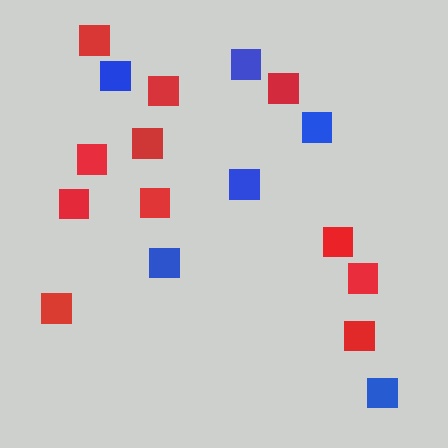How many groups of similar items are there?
There are 2 groups: one group of red squares (11) and one group of blue squares (6).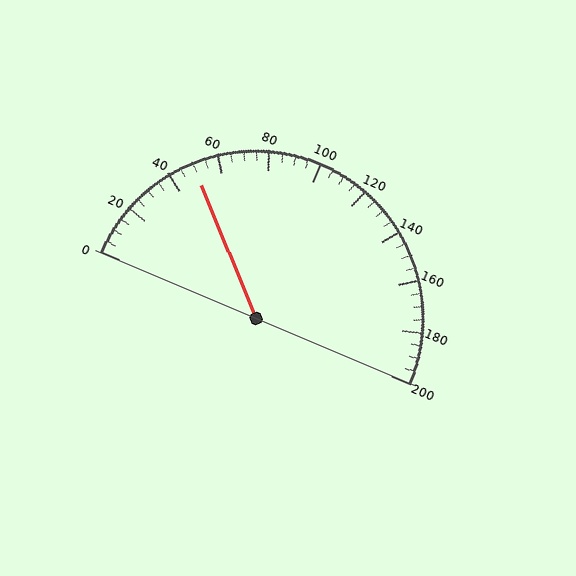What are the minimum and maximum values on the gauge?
The gauge ranges from 0 to 200.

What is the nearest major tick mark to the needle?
The nearest major tick mark is 40.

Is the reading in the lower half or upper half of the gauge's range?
The reading is in the lower half of the range (0 to 200).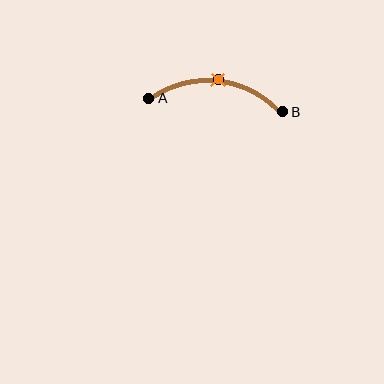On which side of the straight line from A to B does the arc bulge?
The arc bulges above the straight line connecting A and B.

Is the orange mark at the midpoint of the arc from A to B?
Yes. The orange mark lies on the arc at equal arc-length from both A and B — it is the arc midpoint.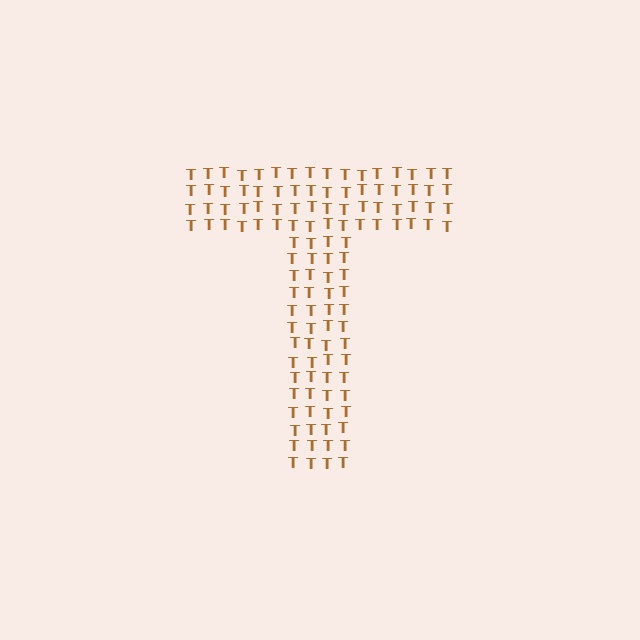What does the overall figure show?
The overall figure shows the letter T.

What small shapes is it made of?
It is made of small letter T's.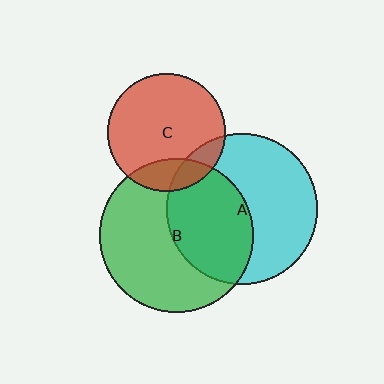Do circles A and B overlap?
Yes.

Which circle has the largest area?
Circle B (green).